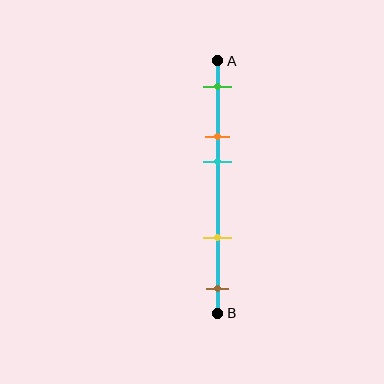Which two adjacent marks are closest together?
The orange and cyan marks are the closest adjacent pair.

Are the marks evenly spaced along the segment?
No, the marks are not evenly spaced.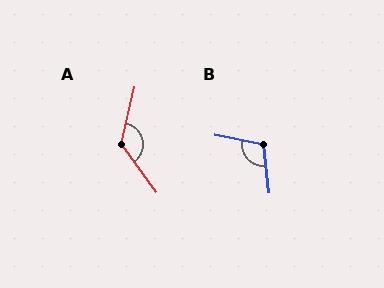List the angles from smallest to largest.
B (107°), A (131°).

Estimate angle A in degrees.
Approximately 131 degrees.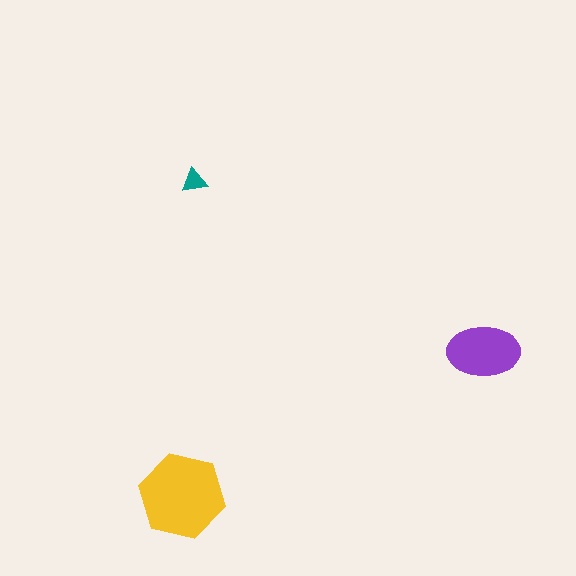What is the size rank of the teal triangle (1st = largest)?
3rd.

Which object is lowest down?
The yellow hexagon is bottommost.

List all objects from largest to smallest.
The yellow hexagon, the purple ellipse, the teal triangle.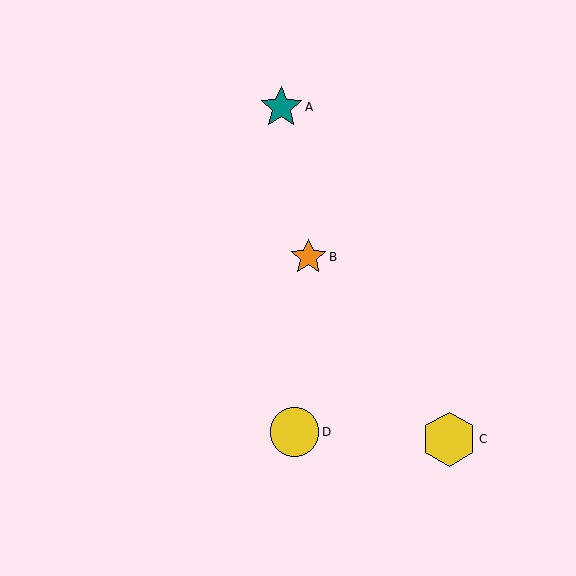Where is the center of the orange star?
The center of the orange star is at (308, 257).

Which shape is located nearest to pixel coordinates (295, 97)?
The teal star (labeled A) at (281, 107) is nearest to that location.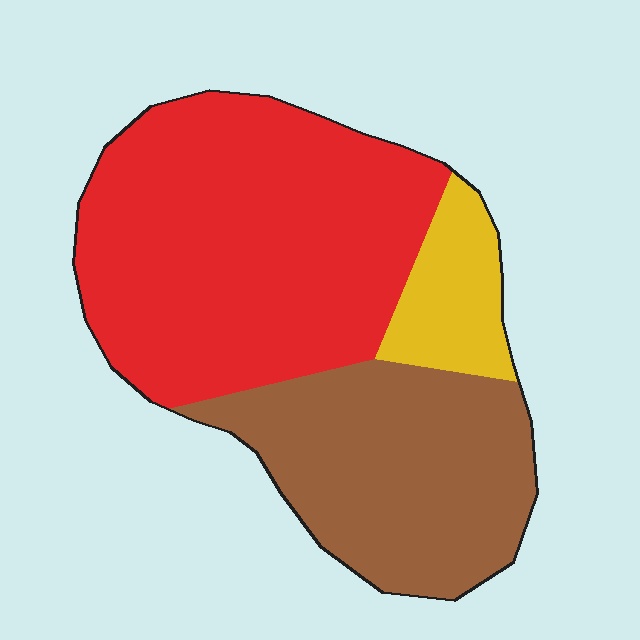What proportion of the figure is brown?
Brown covers 34% of the figure.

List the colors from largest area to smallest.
From largest to smallest: red, brown, yellow.